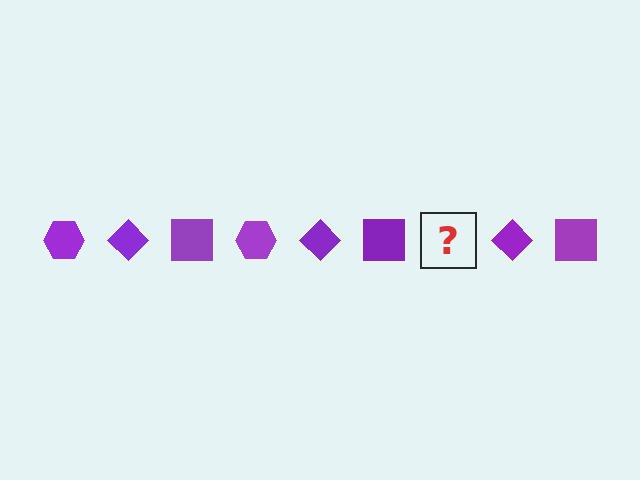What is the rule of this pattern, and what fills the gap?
The rule is that the pattern cycles through hexagon, diamond, square shapes in purple. The gap should be filled with a purple hexagon.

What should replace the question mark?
The question mark should be replaced with a purple hexagon.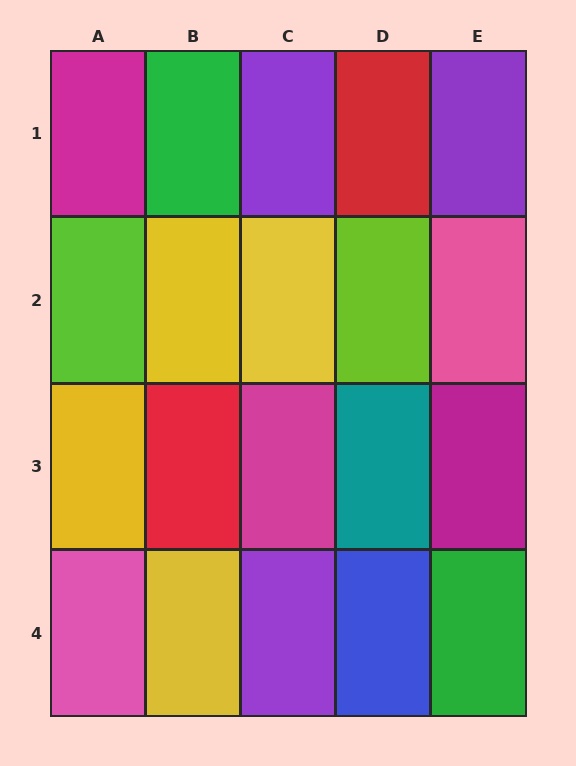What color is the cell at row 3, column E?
Magenta.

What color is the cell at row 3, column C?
Magenta.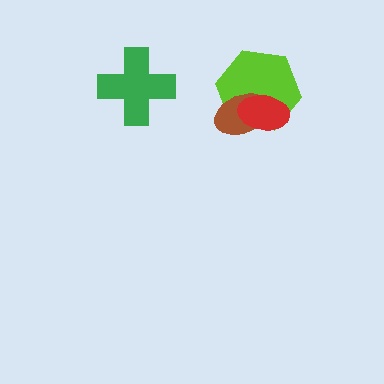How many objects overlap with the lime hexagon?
2 objects overlap with the lime hexagon.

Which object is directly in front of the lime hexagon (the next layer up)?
The brown ellipse is directly in front of the lime hexagon.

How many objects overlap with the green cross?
0 objects overlap with the green cross.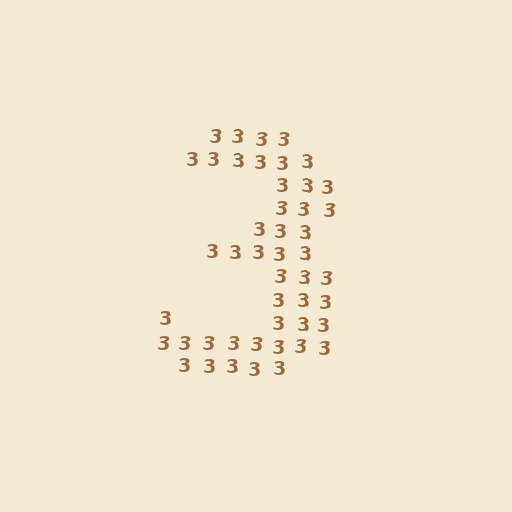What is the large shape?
The large shape is the digit 3.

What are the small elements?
The small elements are digit 3's.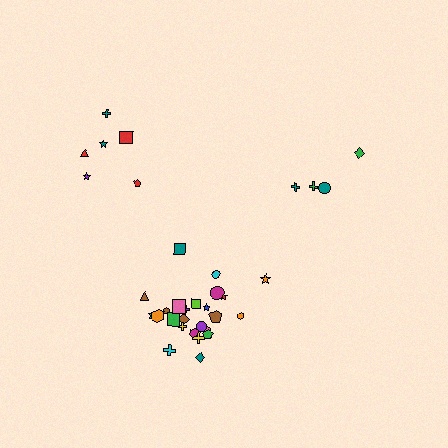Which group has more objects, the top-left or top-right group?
The top-left group.